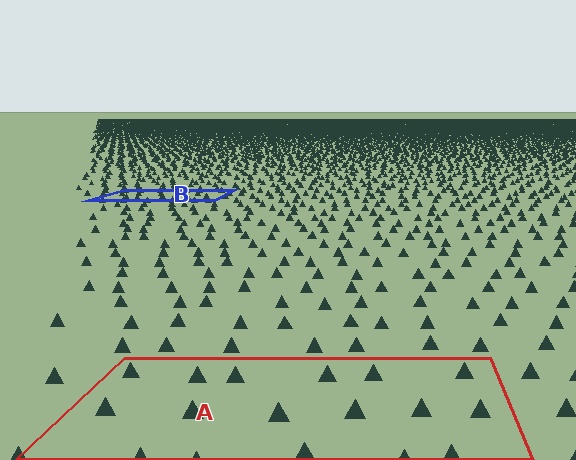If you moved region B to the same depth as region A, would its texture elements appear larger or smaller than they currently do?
They would appear larger. At a closer depth, the same texture elements are projected at a bigger on-screen size.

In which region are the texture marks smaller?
The texture marks are smaller in region B, because it is farther away.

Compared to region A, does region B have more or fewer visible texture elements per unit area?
Region B has more texture elements per unit area — they are packed more densely because it is farther away.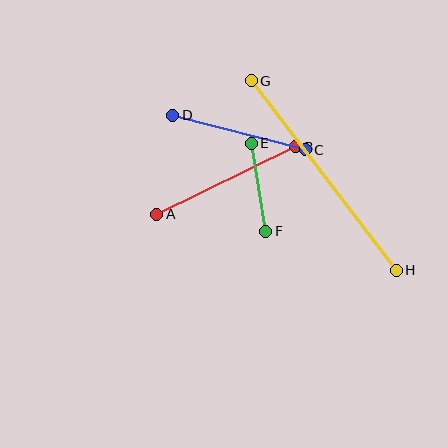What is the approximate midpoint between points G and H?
The midpoint is at approximately (324, 175) pixels.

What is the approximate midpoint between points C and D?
The midpoint is at approximately (239, 133) pixels.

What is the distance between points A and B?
The distance is approximately 154 pixels.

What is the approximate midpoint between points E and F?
The midpoint is at approximately (258, 187) pixels.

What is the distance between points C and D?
The distance is approximately 137 pixels.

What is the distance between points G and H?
The distance is approximately 238 pixels.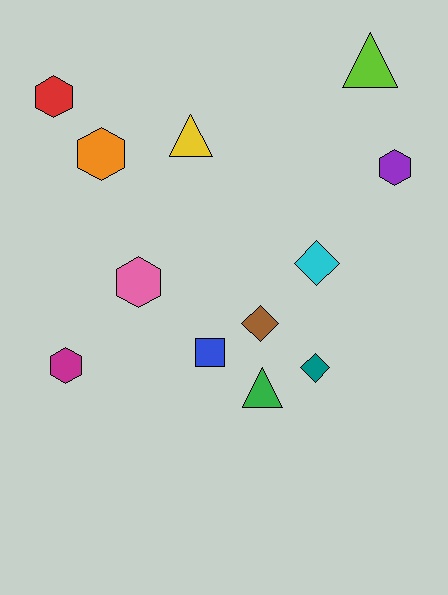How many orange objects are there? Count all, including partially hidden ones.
There is 1 orange object.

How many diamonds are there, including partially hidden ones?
There are 3 diamonds.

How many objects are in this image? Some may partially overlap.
There are 12 objects.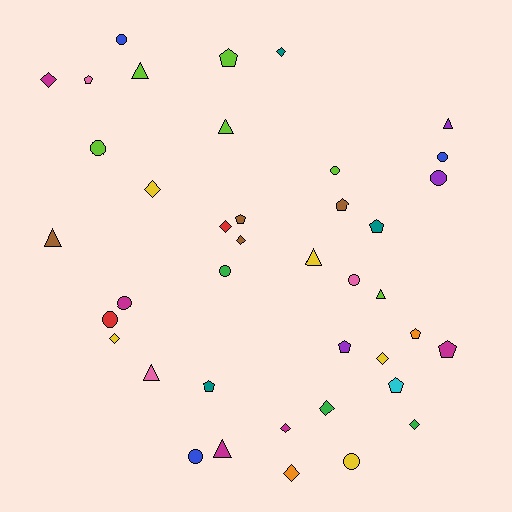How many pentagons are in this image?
There are 10 pentagons.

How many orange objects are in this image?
There are 2 orange objects.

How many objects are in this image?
There are 40 objects.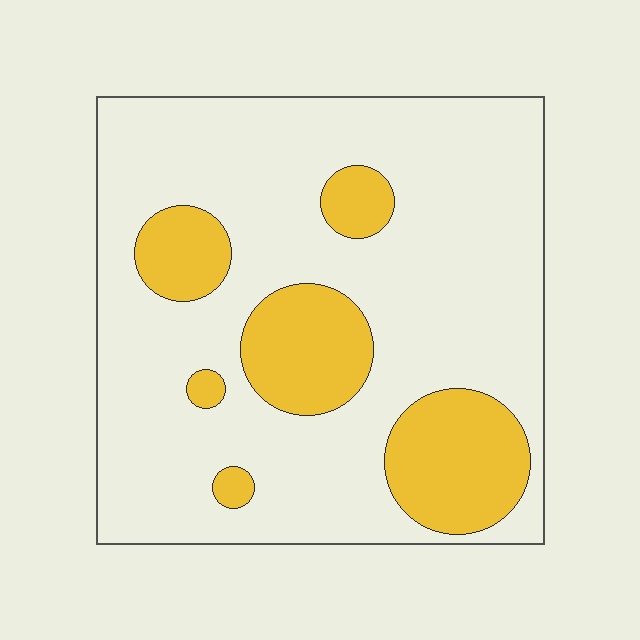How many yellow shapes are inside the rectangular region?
6.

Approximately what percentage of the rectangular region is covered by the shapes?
Approximately 25%.